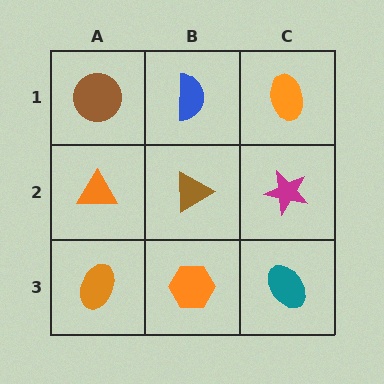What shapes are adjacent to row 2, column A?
A brown circle (row 1, column A), an orange ellipse (row 3, column A), a brown triangle (row 2, column B).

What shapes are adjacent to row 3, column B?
A brown triangle (row 2, column B), an orange ellipse (row 3, column A), a teal ellipse (row 3, column C).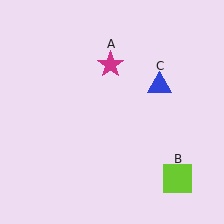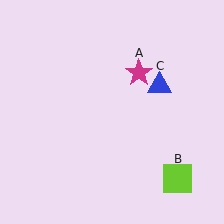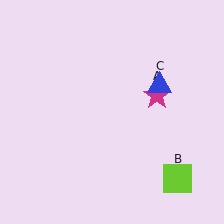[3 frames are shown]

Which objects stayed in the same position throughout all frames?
Lime square (object B) and blue triangle (object C) remained stationary.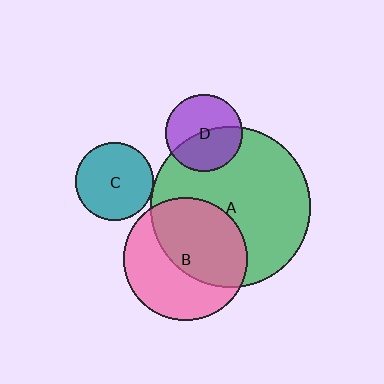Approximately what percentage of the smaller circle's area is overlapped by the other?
Approximately 45%.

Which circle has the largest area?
Circle A (green).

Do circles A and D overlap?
Yes.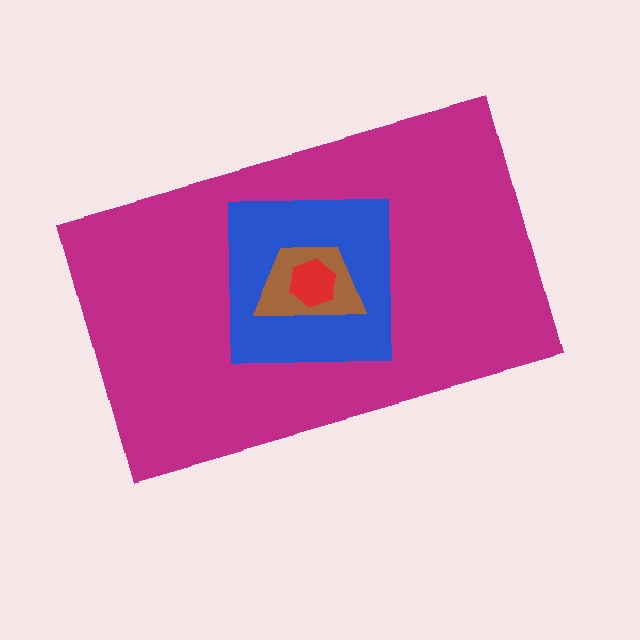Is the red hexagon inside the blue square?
Yes.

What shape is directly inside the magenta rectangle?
The blue square.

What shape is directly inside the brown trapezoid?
The red hexagon.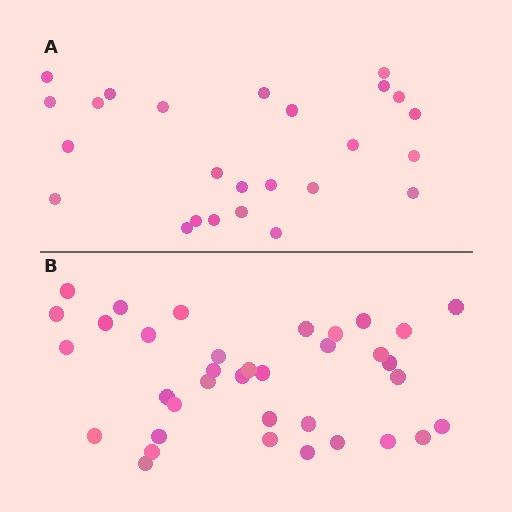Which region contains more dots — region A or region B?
Region B (the bottom region) has more dots.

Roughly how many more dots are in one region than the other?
Region B has roughly 12 or so more dots than region A.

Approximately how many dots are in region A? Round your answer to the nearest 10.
About 20 dots. (The exact count is 25, which rounds to 20.)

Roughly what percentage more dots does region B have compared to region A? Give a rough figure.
About 45% more.